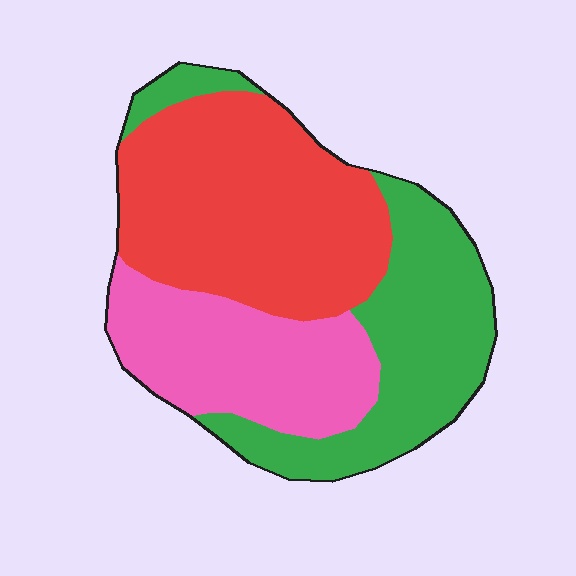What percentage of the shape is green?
Green takes up between a quarter and a half of the shape.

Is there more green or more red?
Red.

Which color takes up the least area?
Pink, at roughly 25%.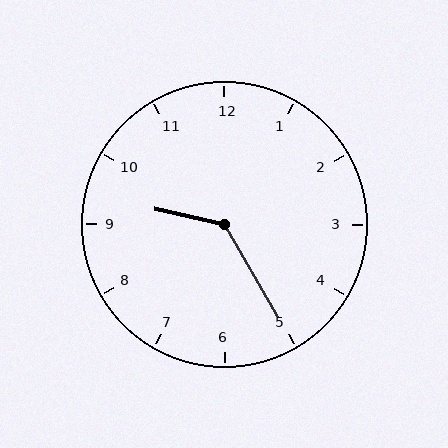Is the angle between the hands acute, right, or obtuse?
It is obtuse.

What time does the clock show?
9:25.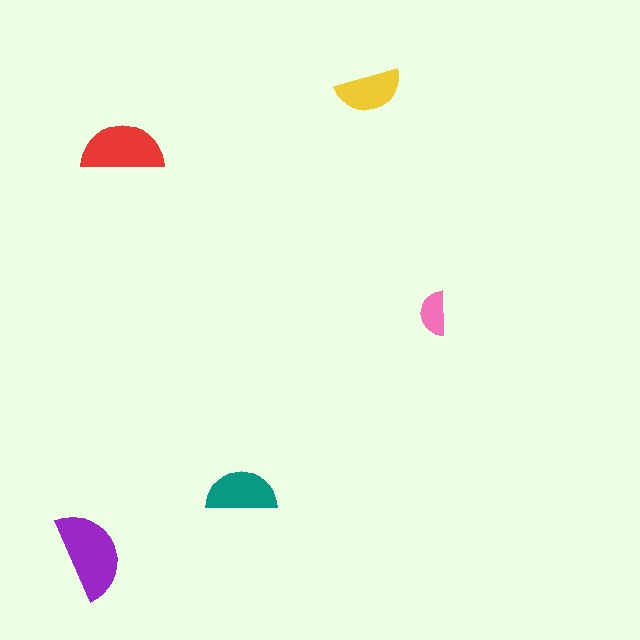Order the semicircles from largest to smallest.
the purple one, the red one, the teal one, the yellow one, the pink one.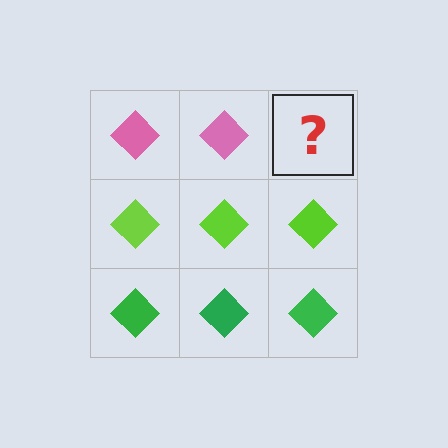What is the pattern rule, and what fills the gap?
The rule is that each row has a consistent color. The gap should be filled with a pink diamond.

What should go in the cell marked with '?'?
The missing cell should contain a pink diamond.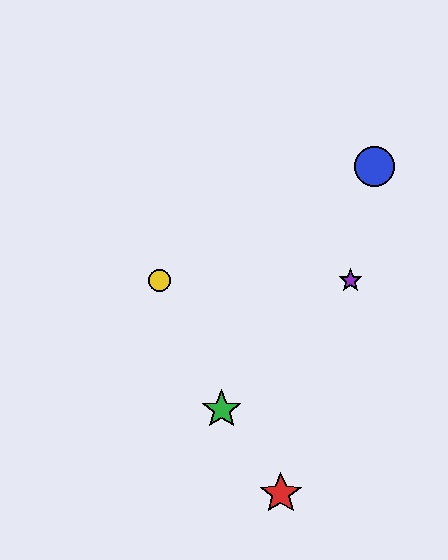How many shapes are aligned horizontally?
2 shapes (the yellow circle, the purple star) are aligned horizontally.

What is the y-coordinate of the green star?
The green star is at y≈410.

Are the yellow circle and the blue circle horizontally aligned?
No, the yellow circle is at y≈281 and the blue circle is at y≈166.